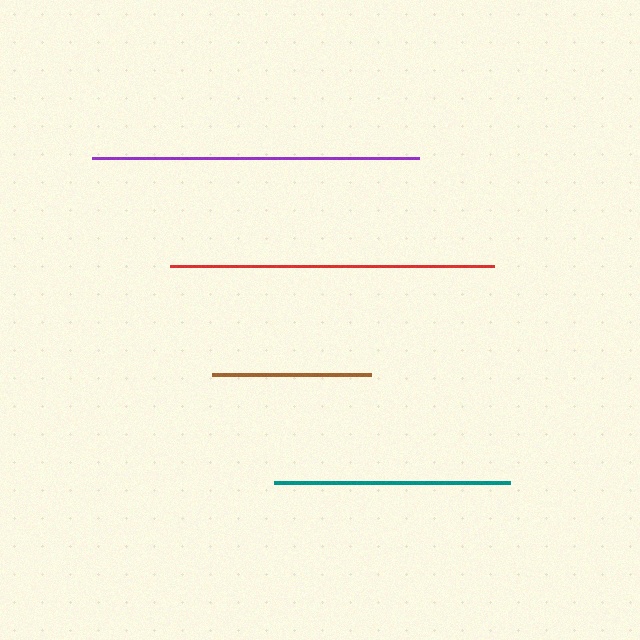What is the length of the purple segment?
The purple segment is approximately 327 pixels long.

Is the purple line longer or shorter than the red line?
The purple line is longer than the red line.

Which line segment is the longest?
The purple line is the longest at approximately 327 pixels.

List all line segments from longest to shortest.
From longest to shortest: purple, red, teal, brown.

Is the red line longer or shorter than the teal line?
The red line is longer than the teal line.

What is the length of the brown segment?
The brown segment is approximately 159 pixels long.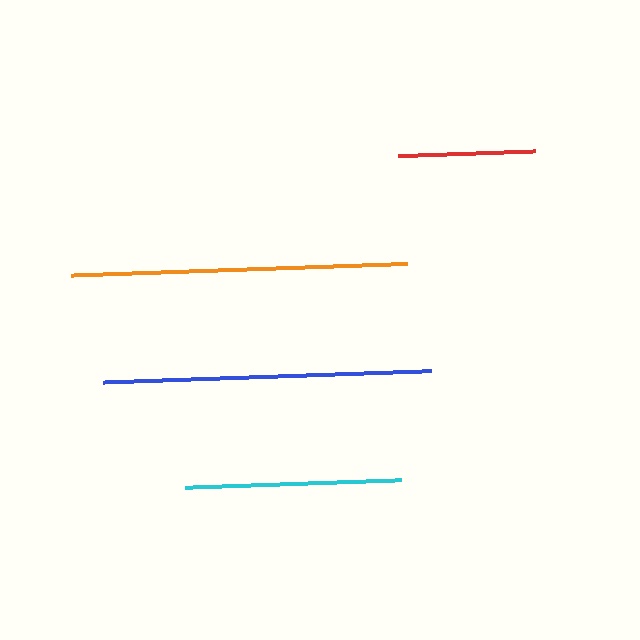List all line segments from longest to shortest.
From longest to shortest: orange, blue, cyan, red.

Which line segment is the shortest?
The red line is the shortest at approximately 137 pixels.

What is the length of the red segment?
The red segment is approximately 137 pixels long.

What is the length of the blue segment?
The blue segment is approximately 328 pixels long.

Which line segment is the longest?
The orange line is the longest at approximately 336 pixels.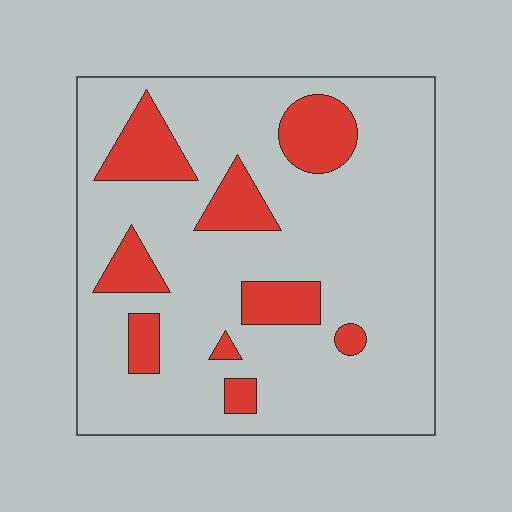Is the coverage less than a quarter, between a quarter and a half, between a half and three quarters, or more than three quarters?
Less than a quarter.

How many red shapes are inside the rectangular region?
9.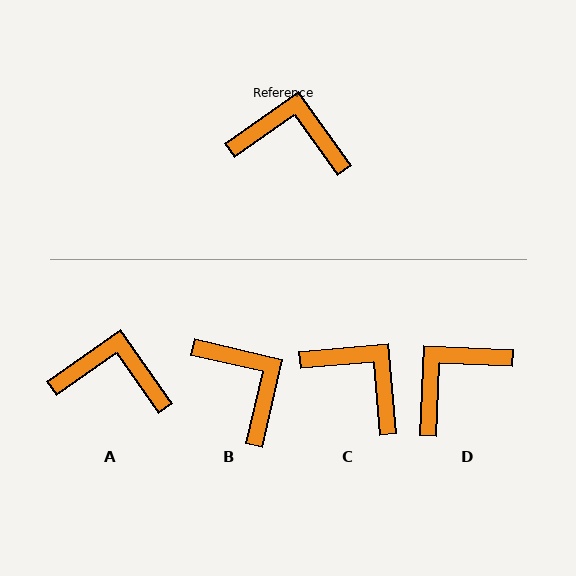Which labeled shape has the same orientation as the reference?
A.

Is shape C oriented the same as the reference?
No, it is off by about 30 degrees.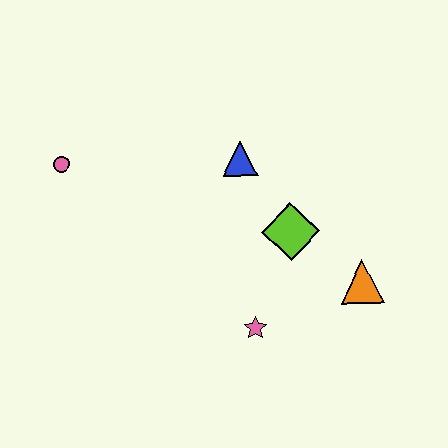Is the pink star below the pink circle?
Yes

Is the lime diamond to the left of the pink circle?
No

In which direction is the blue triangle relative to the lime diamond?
The blue triangle is above the lime diamond.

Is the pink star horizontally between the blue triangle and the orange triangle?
Yes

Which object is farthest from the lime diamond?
The pink circle is farthest from the lime diamond.